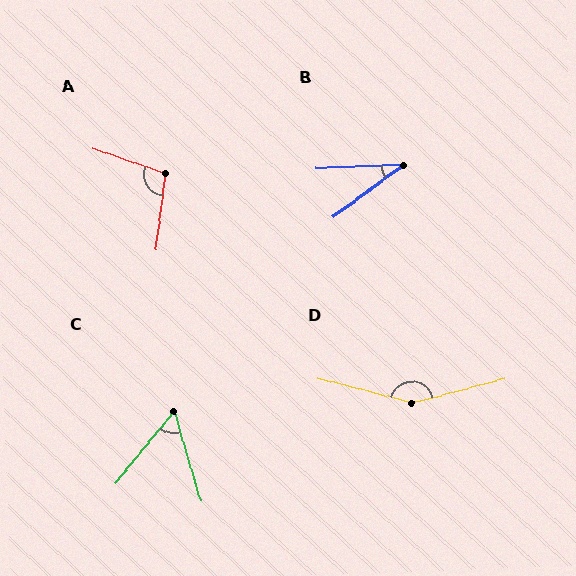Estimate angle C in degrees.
Approximately 56 degrees.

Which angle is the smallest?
B, at approximately 35 degrees.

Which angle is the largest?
D, at approximately 150 degrees.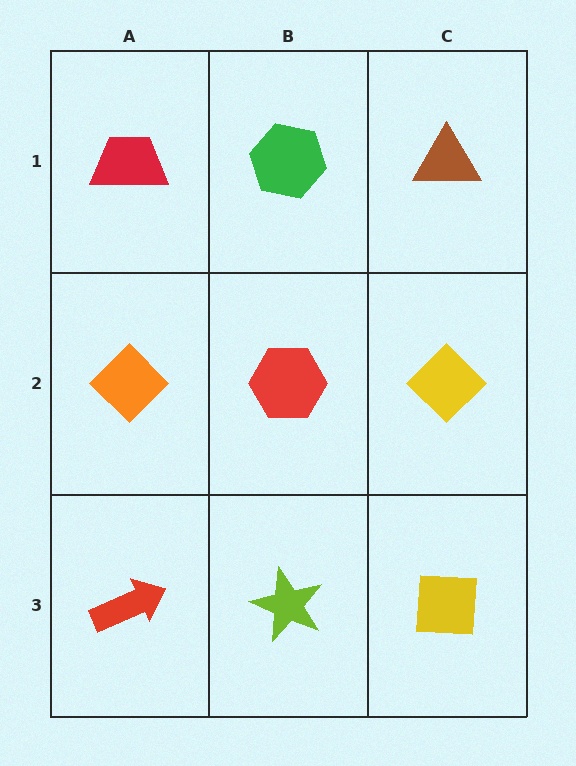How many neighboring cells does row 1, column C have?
2.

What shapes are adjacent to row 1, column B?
A red hexagon (row 2, column B), a red trapezoid (row 1, column A), a brown triangle (row 1, column C).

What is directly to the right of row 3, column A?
A lime star.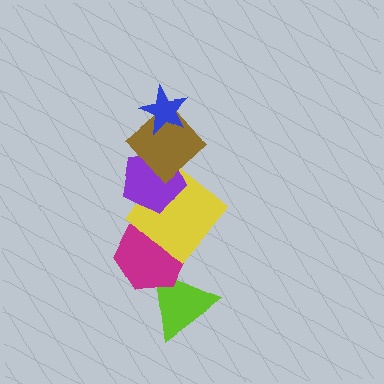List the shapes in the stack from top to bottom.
From top to bottom: the blue star, the brown diamond, the purple pentagon, the yellow diamond, the magenta hexagon, the lime triangle.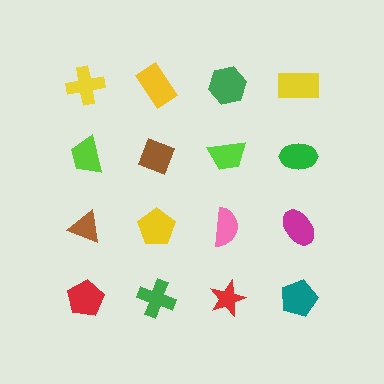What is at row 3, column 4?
A magenta ellipse.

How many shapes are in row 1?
4 shapes.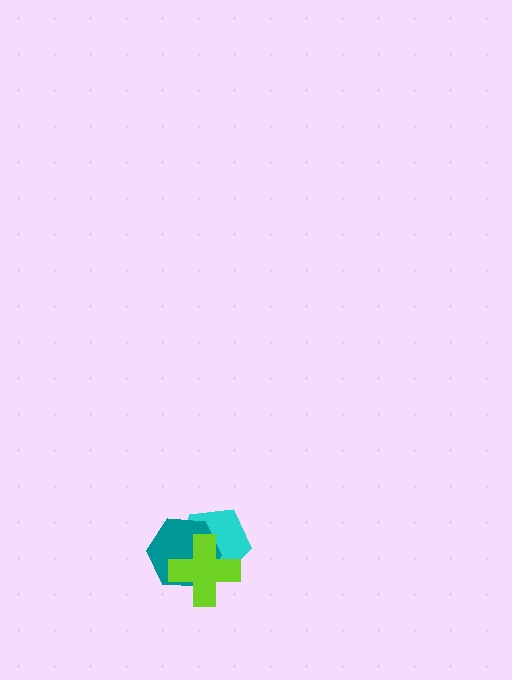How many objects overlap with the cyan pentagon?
2 objects overlap with the cyan pentagon.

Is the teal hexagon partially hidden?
Yes, it is partially covered by another shape.